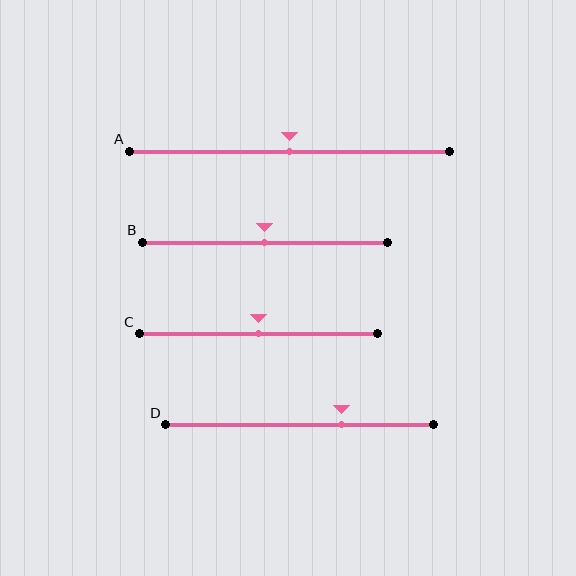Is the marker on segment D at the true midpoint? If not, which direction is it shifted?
No, the marker on segment D is shifted to the right by about 16% of the segment length.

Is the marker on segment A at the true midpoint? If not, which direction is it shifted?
Yes, the marker on segment A is at the true midpoint.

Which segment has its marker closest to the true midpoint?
Segment A has its marker closest to the true midpoint.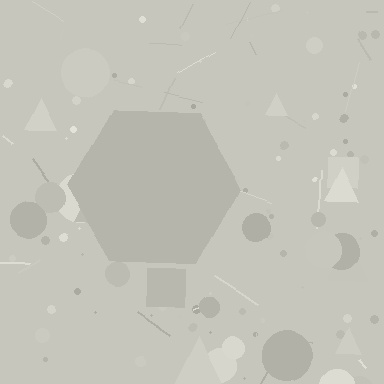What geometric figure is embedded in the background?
A hexagon is embedded in the background.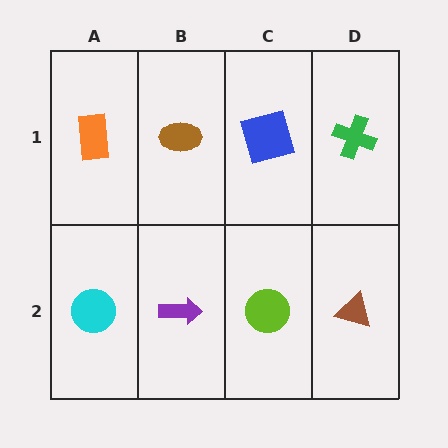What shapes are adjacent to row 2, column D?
A green cross (row 1, column D), a lime circle (row 2, column C).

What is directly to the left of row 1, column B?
An orange rectangle.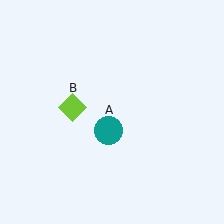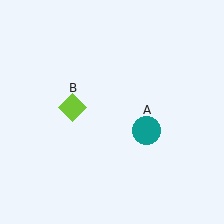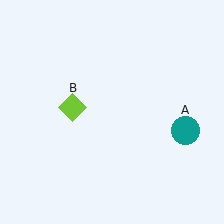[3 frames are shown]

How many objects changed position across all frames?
1 object changed position: teal circle (object A).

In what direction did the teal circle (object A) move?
The teal circle (object A) moved right.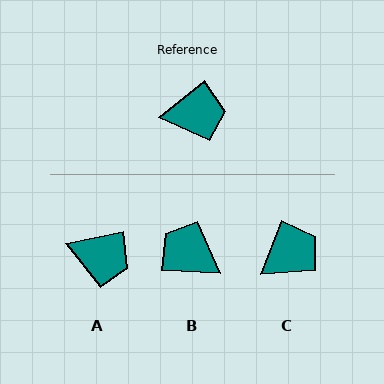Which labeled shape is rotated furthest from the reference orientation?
B, about 139 degrees away.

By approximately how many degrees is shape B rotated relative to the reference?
Approximately 139 degrees counter-clockwise.